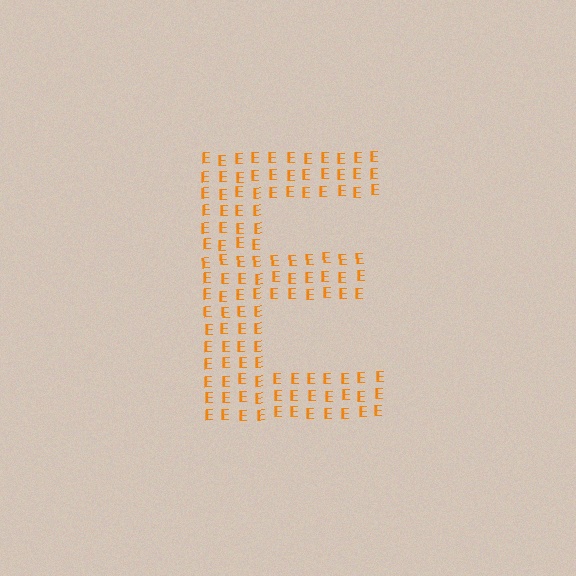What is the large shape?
The large shape is the letter E.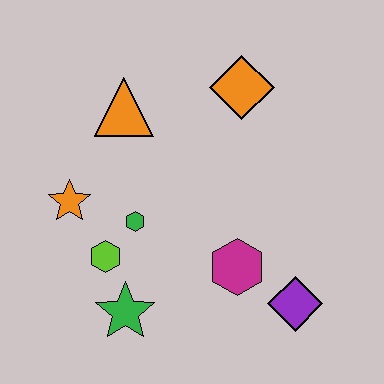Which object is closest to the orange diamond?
The orange triangle is closest to the orange diamond.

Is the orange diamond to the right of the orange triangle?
Yes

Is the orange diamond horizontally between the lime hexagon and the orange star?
No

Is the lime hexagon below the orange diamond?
Yes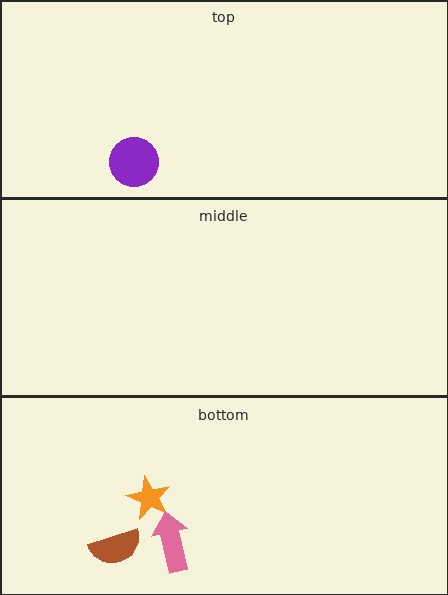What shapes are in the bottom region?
The orange star, the pink arrow, the brown semicircle.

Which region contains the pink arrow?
The bottom region.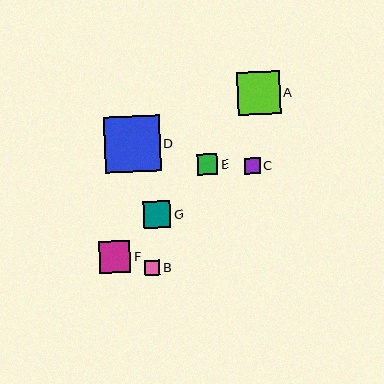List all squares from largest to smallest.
From largest to smallest: D, A, F, G, E, C, B.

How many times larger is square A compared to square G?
Square A is approximately 1.5 times the size of square G.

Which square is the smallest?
Square B is the smallest with a size of approximately 15 pixels.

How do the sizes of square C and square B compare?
Square C and square B are approximately the same size.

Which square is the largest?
Square D is the largest with a size of approximately 56 pixels.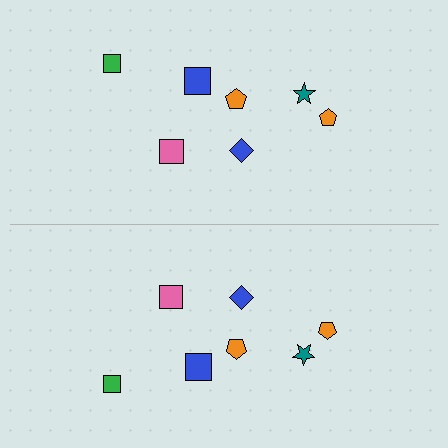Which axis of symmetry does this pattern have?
The pattern has a horizontal axis of symmetry running through the center of the image.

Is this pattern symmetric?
Yes, this pattern has bilateral (reflection) symmetry.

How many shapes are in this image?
There are 14 shapes in this image.